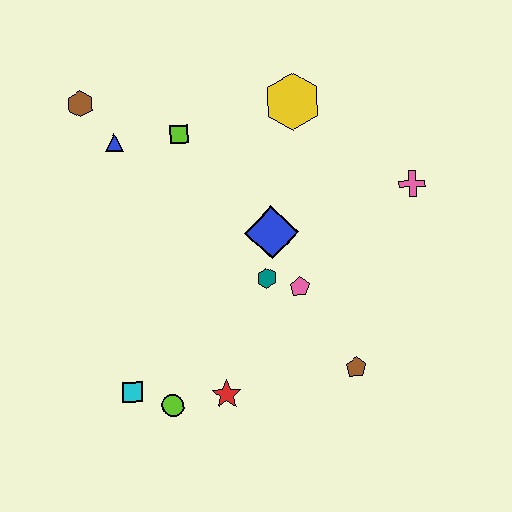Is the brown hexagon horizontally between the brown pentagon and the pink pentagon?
No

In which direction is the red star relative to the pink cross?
The red star is below the pink cross.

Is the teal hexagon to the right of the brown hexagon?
Yes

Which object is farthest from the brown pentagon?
The brown hexagon is farthest from the brown pentagon.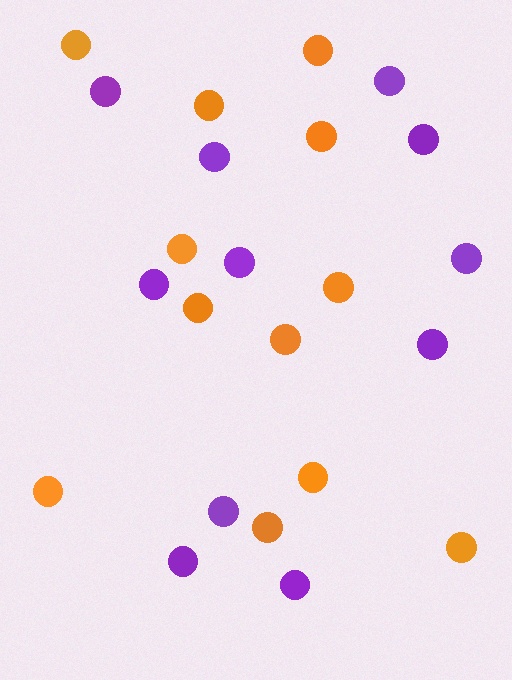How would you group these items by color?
There are 2 groups: one group of purple circles (11) and one group of orange circles (12).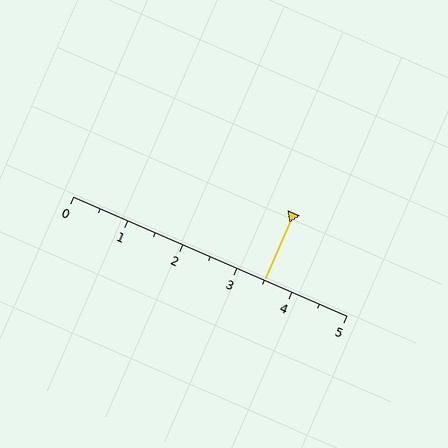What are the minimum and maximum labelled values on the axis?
The axis runs from 0 to 5.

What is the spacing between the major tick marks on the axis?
The major ticks are spaced 1 apart.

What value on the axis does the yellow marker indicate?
The marker indicates approximately 3.5.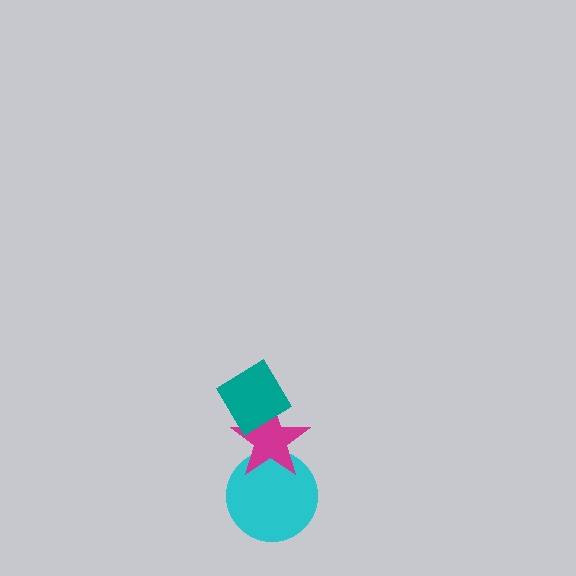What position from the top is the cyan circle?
The cyan circle is 3rd from the top.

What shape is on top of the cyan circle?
The magenta star is on top of the cyan circle.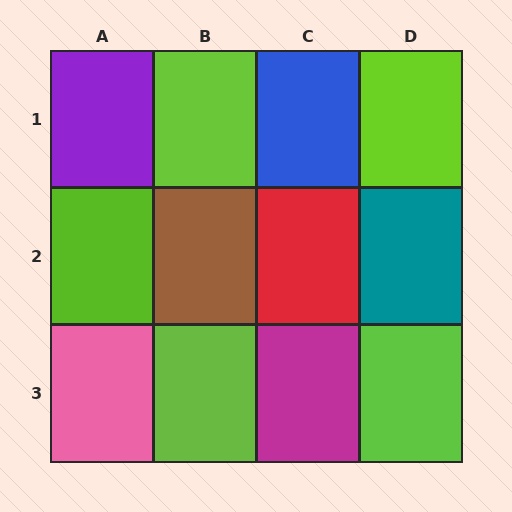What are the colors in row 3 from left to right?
Pink, lime, magenta, lime.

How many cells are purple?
1 cell is purple.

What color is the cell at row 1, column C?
Blue.